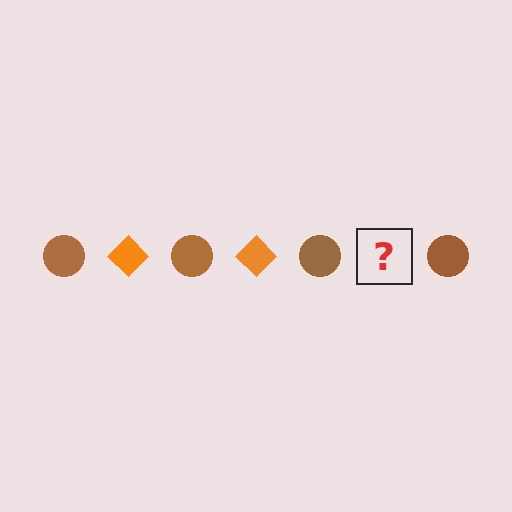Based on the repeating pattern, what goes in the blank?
The blank should be an orange diamond.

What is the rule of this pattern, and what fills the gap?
The rule is that the pattern alternates between brown circle and orange diamond. The gap should be filled with an orange diamond.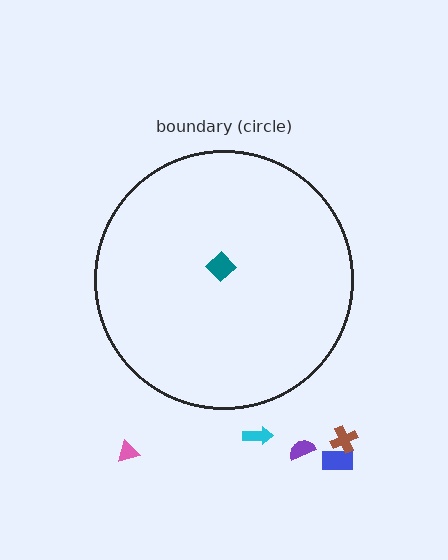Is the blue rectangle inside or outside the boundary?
Outside.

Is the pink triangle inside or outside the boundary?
Outside.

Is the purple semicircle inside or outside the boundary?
Outside.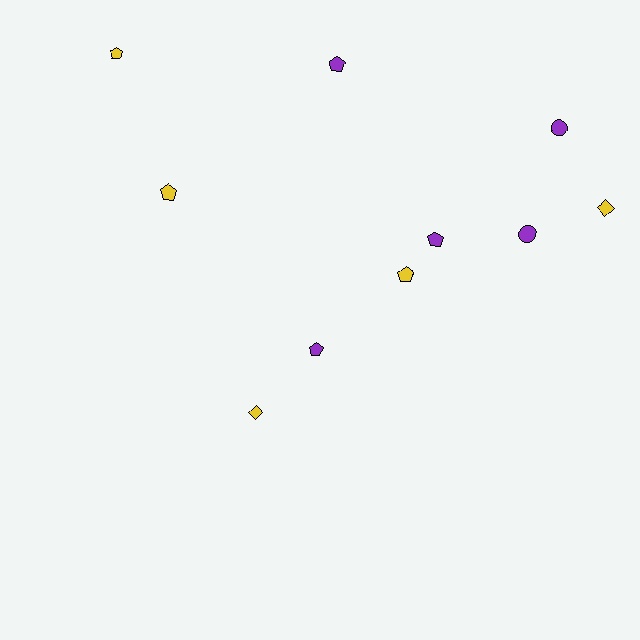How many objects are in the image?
There are 10 objects.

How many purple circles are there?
There are 2 purple circles.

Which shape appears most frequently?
Pentagon, with 6 objects.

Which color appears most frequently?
Yellow, with 5 objects.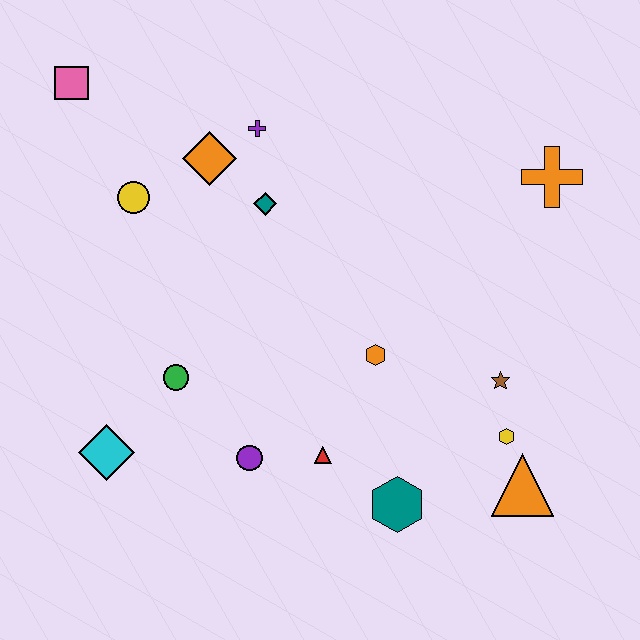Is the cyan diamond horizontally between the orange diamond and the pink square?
Yes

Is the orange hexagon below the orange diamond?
Yes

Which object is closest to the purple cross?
The orange diamond is closest to the purple cross.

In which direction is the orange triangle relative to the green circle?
The orange triangle is to the right of the green circle.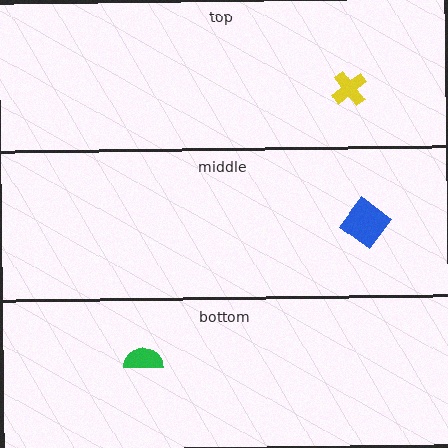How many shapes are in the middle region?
1.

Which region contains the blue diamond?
The middle region.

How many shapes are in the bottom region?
1.